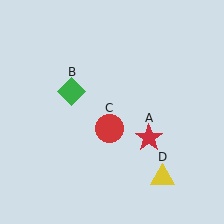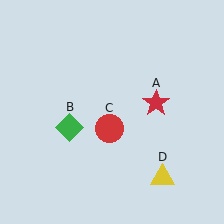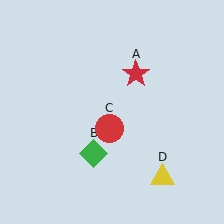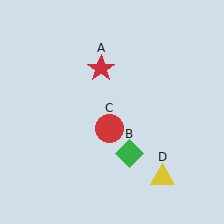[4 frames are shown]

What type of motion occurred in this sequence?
The red star (object A), green diamond (object B) rotated counterclockwise around the center of the scene.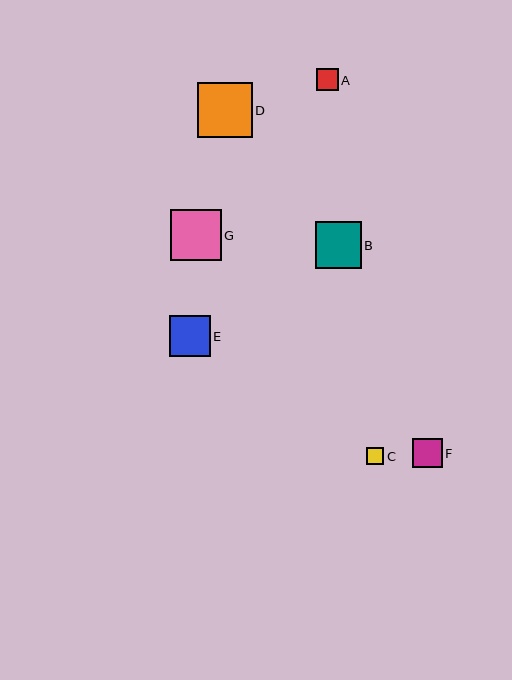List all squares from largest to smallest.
From largest to smallest: D, G, B, E, F, A, C.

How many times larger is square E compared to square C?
Square E is approximately 2.4 times the size of square C.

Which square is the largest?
Square D is the largest with a size of approximately 55 pixels.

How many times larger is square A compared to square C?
Square A is approximately 1.3 times the size of square C.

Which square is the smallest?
Square C is the smallest with a size of approximately 17 pixels.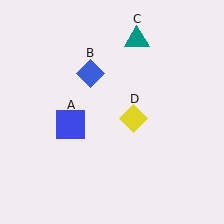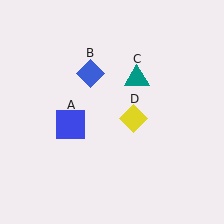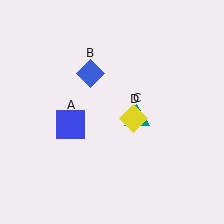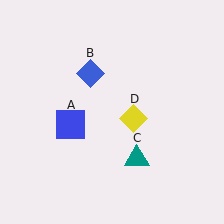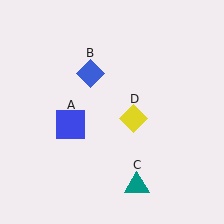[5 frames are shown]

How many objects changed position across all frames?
1 object changed position: teal triangle (object C).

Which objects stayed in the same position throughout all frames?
Blue square (object A) and blue diamond (object B) and yellow diamond (object D) remained stationary.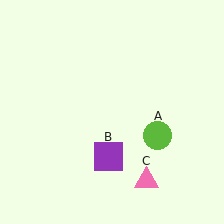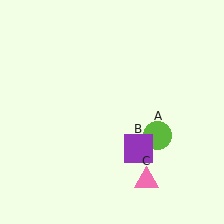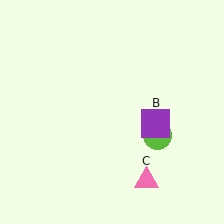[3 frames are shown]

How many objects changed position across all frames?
1 object changed position: purple square (object B).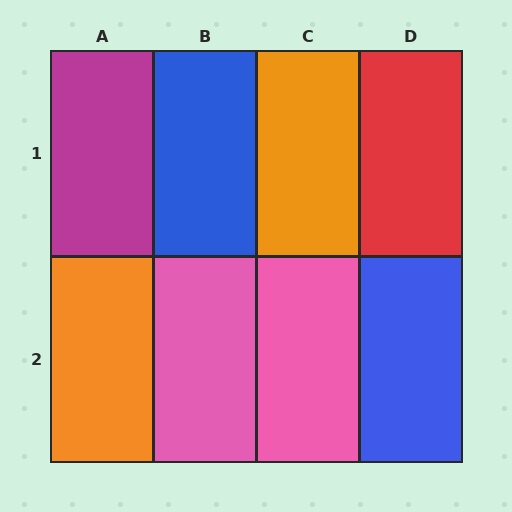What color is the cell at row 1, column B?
Blue.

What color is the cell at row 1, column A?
Magenta.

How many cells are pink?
2 cells are pink.